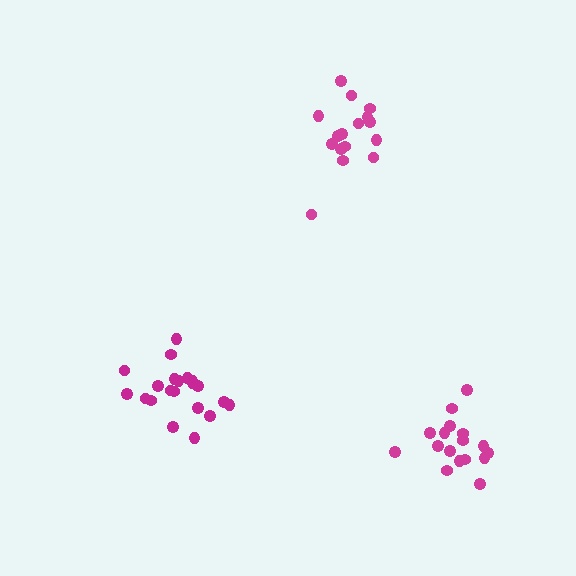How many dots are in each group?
Group 1: 21 dots, Group 2: 16 dots, Group 3: 17 dots (54 total).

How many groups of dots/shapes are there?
There are 3 groups.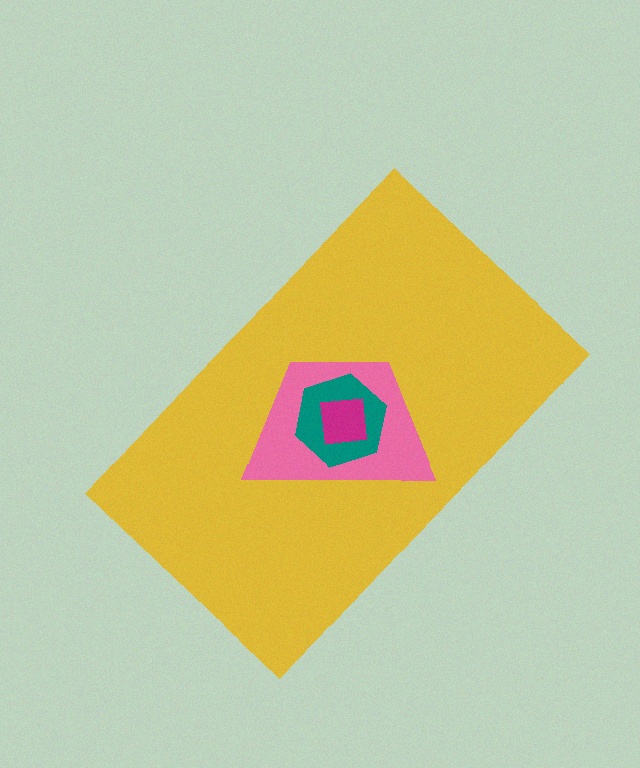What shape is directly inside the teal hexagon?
The magenta square.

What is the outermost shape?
The yellow rectangle.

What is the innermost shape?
The magenta square.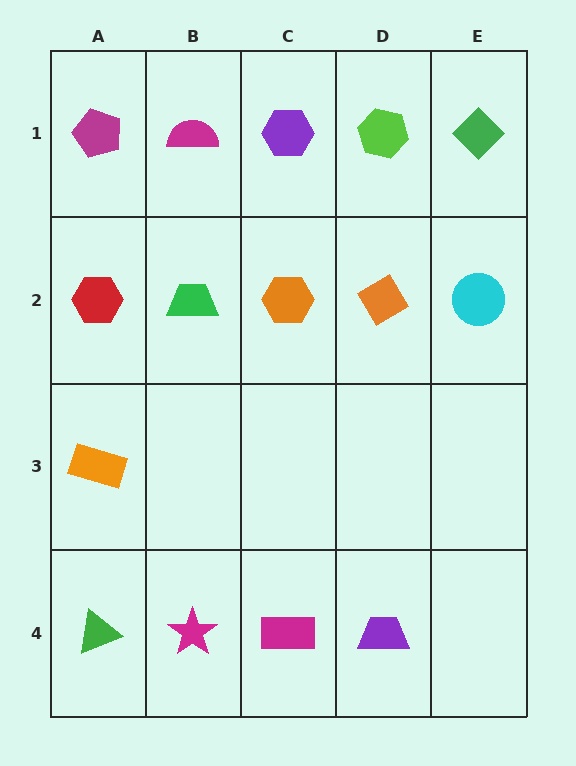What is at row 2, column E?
A cyan circle.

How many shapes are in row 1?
5 shapes.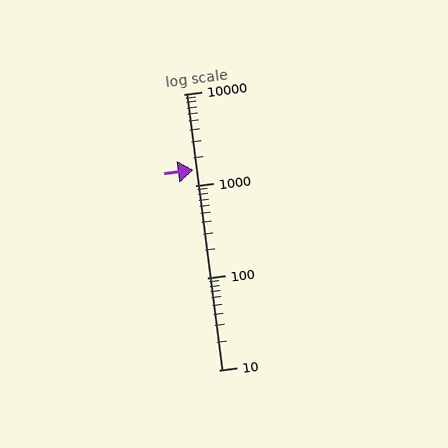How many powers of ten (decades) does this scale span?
The scale spans 3 decades, from 10 to 10000.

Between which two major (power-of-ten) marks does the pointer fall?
The pointer is between 1000 and 10000.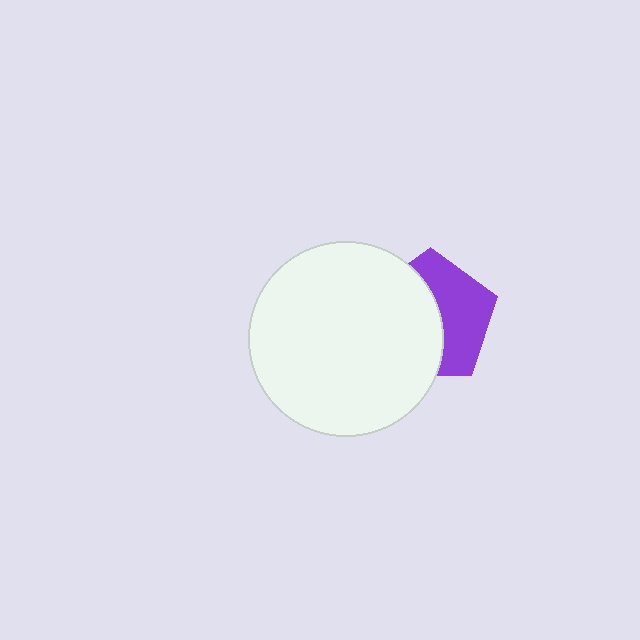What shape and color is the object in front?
The object in front is a white circle.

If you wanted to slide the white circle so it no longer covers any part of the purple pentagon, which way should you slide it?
Slide it left — that is the most direct way to separate the two shapes.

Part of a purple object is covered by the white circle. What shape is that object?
It is a pentagon.